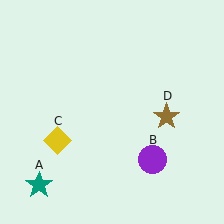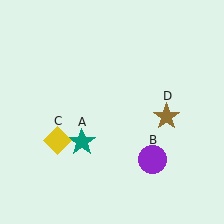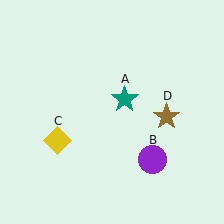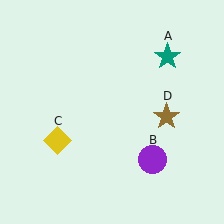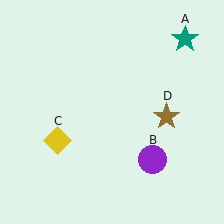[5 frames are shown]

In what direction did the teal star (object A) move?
The teal star (object A) moved up and to the right.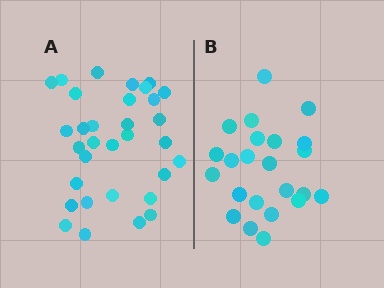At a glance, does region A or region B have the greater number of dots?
Region A (the left region) has more dots.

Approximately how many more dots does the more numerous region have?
Region A has roughly 8 or so more dots than region B.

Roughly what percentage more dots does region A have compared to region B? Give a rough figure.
About 40% more.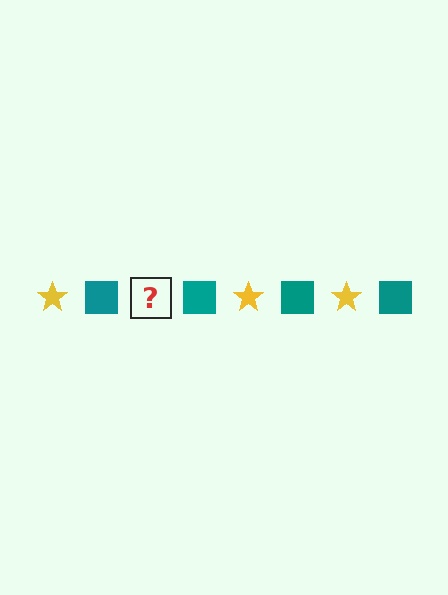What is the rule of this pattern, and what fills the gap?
The rule is that the pattern alternates between yellow star and teal square. The gap should be filled with a yellow star.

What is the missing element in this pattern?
The missing element is a yellow star.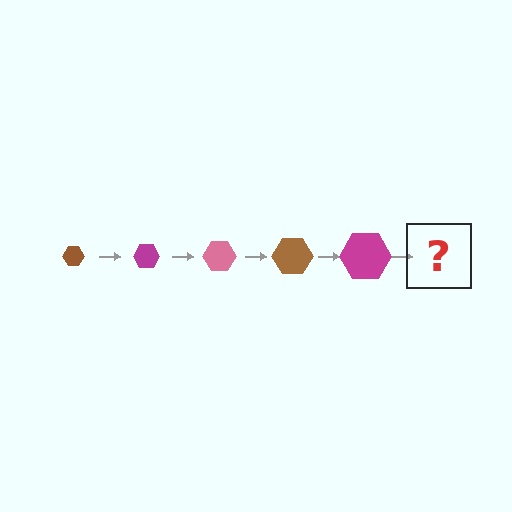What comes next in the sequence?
The next element should be a pink hexagon, larger than the previous one.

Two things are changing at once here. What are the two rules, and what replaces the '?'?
The two rules are that the hexagon grows larger each step and the color cycles through brown, magenta, and pink. The '?' should be a pink hexagon, larger than the previous one.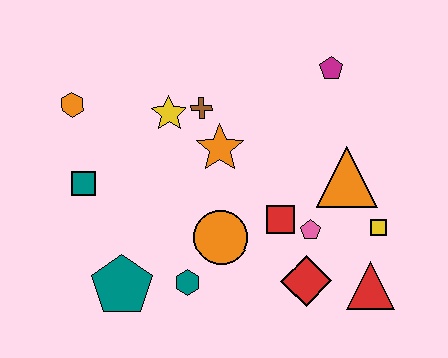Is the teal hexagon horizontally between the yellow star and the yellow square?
Yes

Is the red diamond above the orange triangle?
No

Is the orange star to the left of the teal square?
No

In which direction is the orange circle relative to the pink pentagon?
The orange circle is to the left of the pink pentagon.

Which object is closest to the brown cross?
The yellow star is closest to the brown cross.